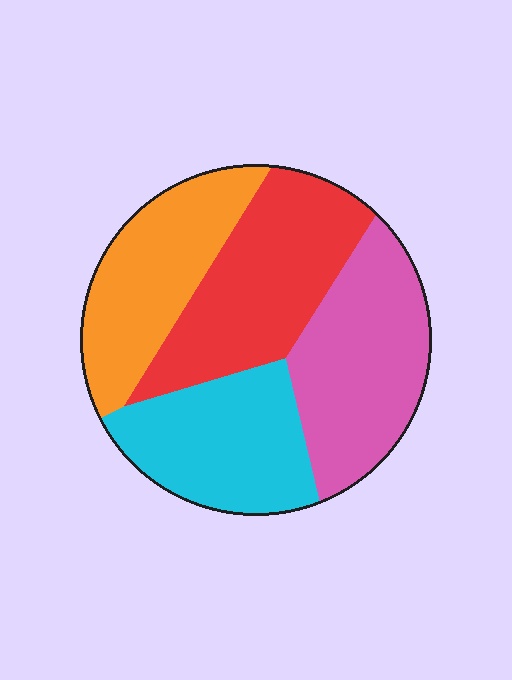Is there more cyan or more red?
Red.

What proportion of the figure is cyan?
Cyan covers 23% of the figure.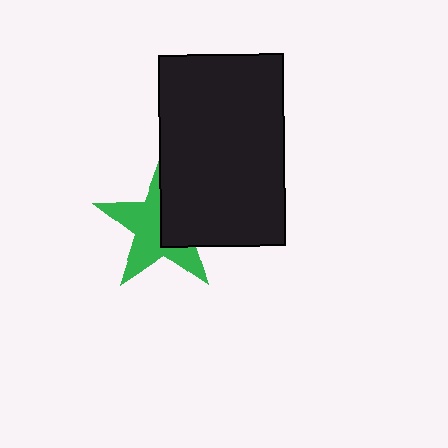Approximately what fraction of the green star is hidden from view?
Roughly 44% of the green star is hidden behind the black rectangle.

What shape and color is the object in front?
The object in front is a black rectangle.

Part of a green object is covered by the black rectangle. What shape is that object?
It is a star.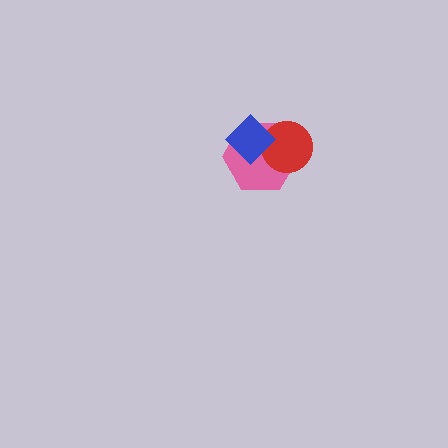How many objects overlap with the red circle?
2 objects overlap with the red circle.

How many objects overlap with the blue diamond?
2 objects overlap with the blue diamond.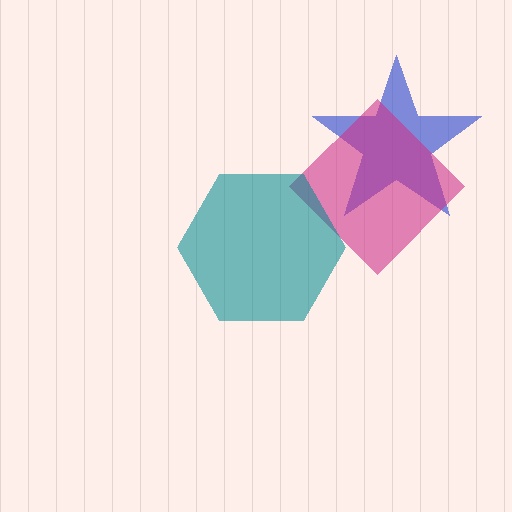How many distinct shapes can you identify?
There are 3 distinct shapes: a blue star, a magenta diamond, a teal hexagon.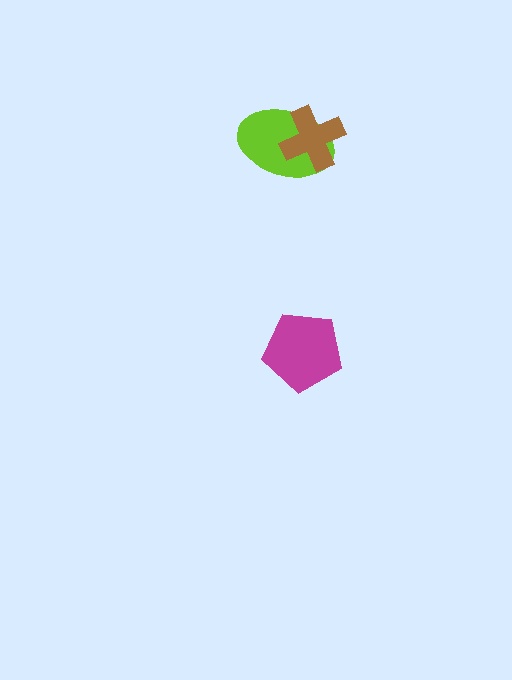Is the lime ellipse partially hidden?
Yes, it is partially covered by another shape.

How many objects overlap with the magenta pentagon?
0 objects overlap with the magenta pentagon.